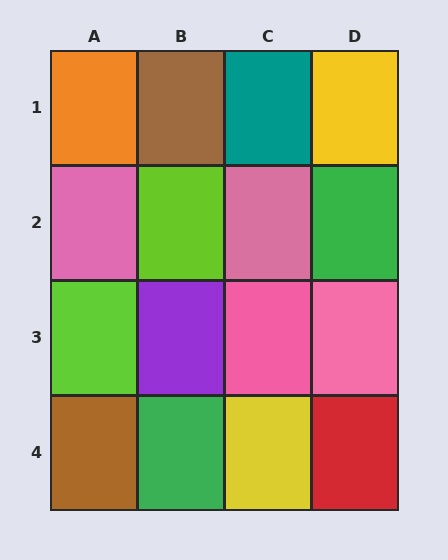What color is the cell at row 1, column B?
Brown.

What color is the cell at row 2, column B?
Lime.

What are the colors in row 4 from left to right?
Brown, green, yellow, red.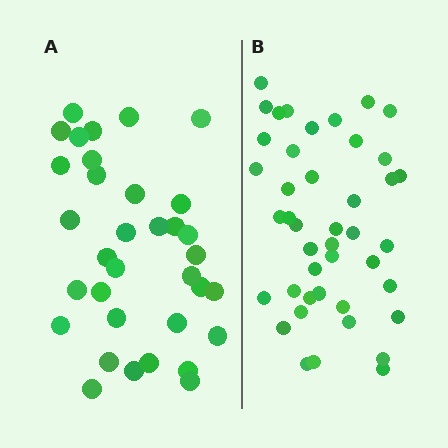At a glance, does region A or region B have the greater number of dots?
Region B (the right region) has more dots.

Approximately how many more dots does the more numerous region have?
Region B has roughly 8 or so more dots than region A.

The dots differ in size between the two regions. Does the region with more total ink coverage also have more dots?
No. Region A has more total ink coverage because its dots are larger, but region B actually contains more individual dots. Total area can be misleading — the number of items is what matters here.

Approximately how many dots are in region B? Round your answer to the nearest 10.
About 40 dots. (The exact count is 43, which rounds to 40.)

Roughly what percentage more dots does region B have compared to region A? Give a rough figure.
About 25% more.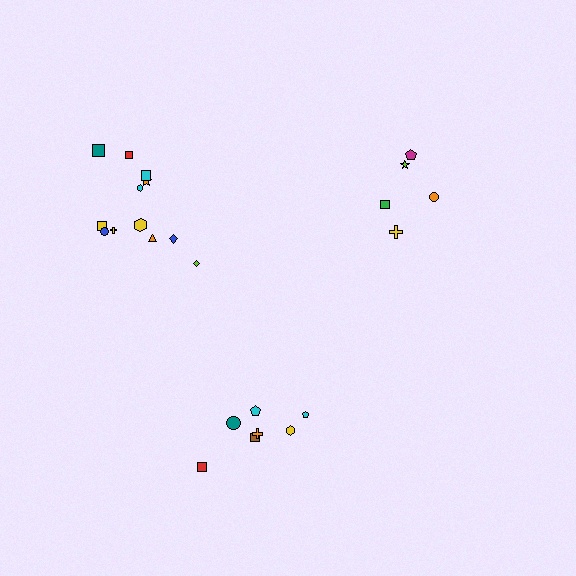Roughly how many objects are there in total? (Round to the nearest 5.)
Roughly 25 objects in total.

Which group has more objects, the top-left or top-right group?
The top-left group.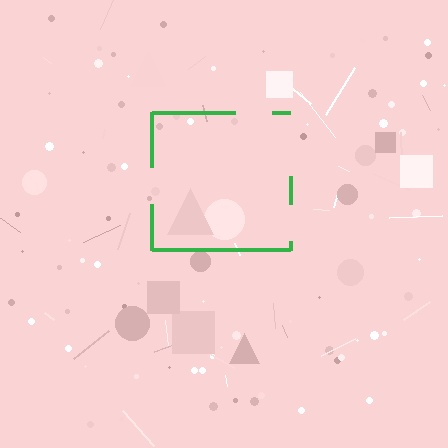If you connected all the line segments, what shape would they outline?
They would outline a square.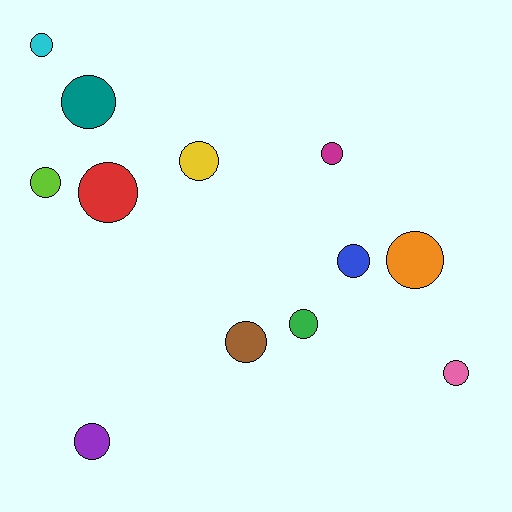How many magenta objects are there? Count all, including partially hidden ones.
There is 1 magenta object.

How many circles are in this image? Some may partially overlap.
There are 12 circles.